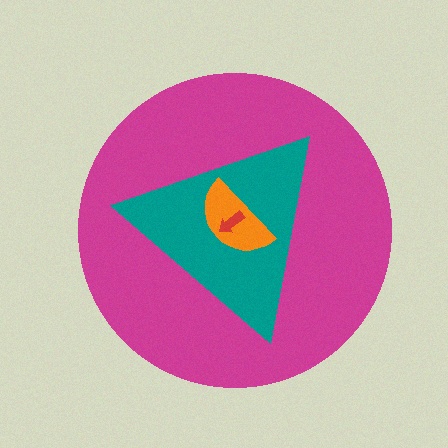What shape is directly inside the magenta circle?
The teal triangle.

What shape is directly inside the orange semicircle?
The red arrow.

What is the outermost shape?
The magenta circle.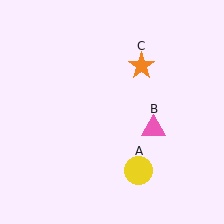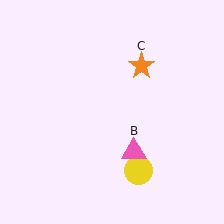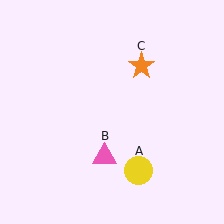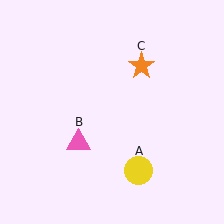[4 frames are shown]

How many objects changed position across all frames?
1 object changed position: pink triangle (object B).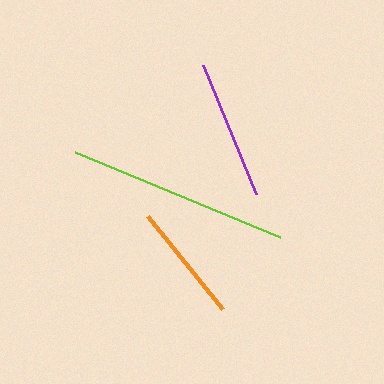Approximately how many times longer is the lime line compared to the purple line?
The lime line is approximately 1.6 times the length of the purple line.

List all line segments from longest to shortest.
From longest to shortest: lime, purple, orange.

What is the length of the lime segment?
The lime segment is approximately 222 pixels long.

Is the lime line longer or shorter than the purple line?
The lime line is longer than the purple line.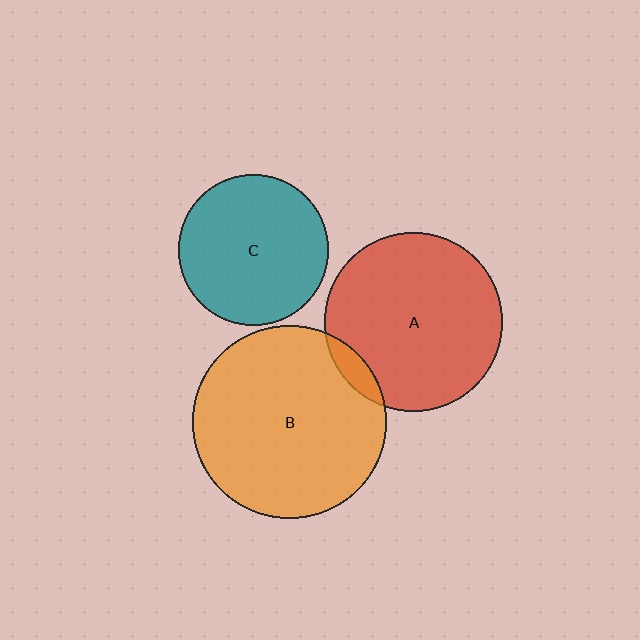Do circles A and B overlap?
Yes.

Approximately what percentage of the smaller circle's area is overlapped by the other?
Approximately 5%.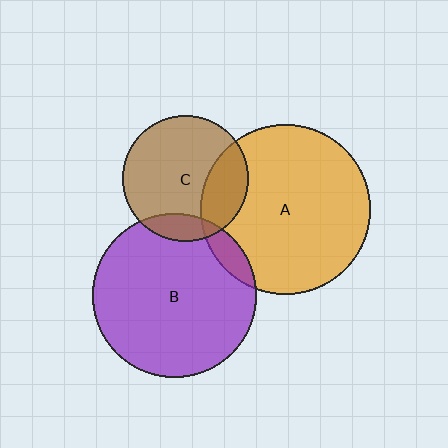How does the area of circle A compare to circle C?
Approximately 1.8 times.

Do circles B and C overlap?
Yes.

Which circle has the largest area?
Circle A (orange).